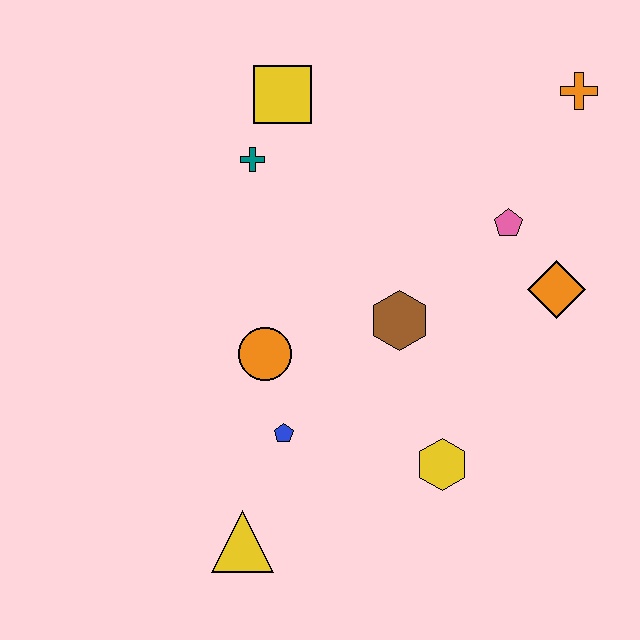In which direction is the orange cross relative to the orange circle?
The orange cross is to the right of the orange circle.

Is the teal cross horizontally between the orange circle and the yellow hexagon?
No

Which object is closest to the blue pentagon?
The orange circle is closest to the blue pentagon.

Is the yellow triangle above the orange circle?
No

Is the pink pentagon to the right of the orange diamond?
No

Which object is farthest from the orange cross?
The yellow triangle is farthest from the orange cross.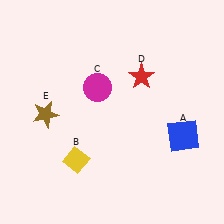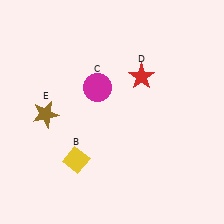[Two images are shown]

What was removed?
The blue square (A) was removed in Image 2.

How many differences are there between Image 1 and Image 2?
There is 1 difference between the two images.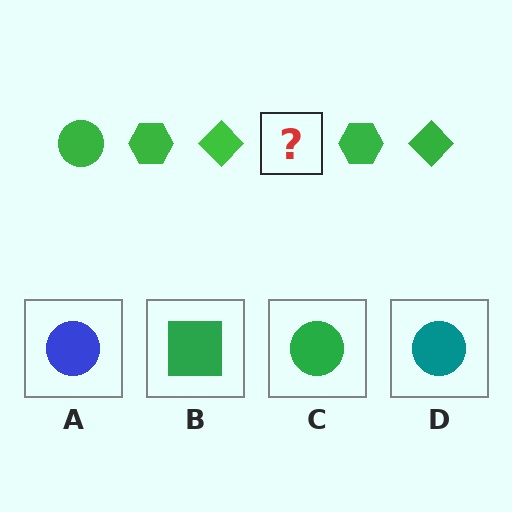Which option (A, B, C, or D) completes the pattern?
C.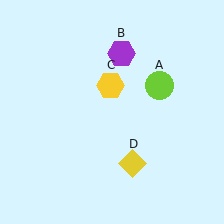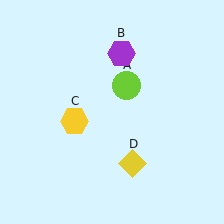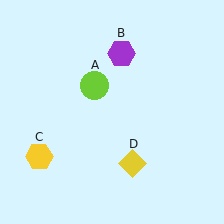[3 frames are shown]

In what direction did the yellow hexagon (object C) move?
The yellow hexagon (object C) moved down and to the left.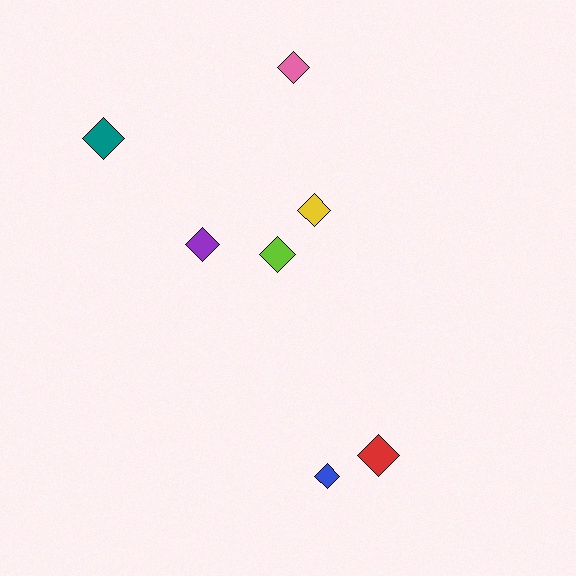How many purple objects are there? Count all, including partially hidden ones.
There is 1 purple object.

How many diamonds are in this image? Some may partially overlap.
There are 7 diamonds.